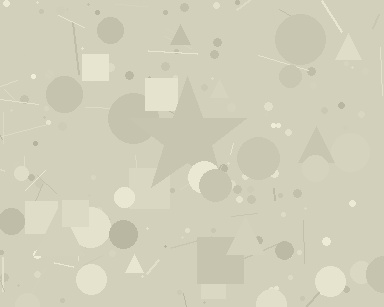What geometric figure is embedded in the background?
A star is embedded in the background.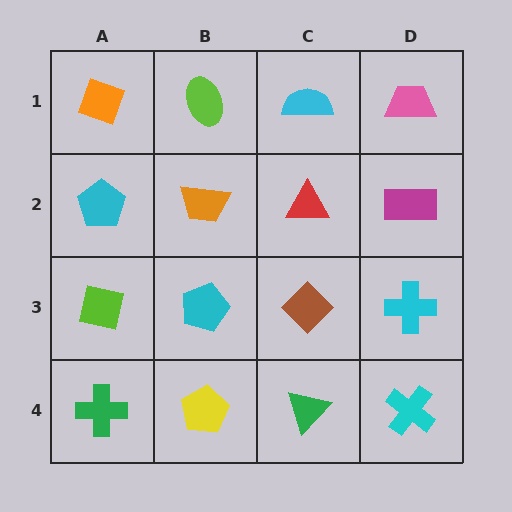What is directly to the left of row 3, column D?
A brown diamond.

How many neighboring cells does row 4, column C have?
3.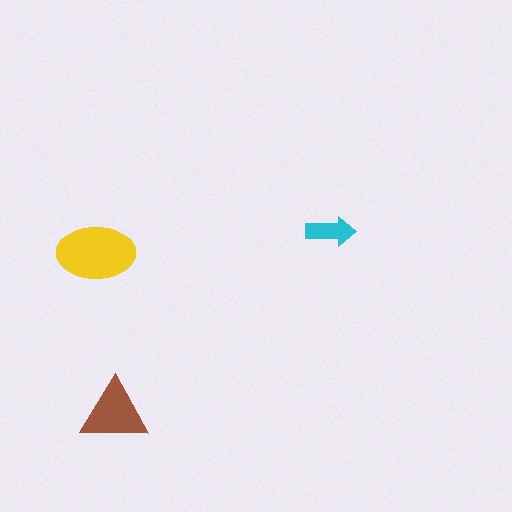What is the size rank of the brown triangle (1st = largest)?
2nd.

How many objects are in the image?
There are 3 objects in the image.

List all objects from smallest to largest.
The cyan arrow, the brown triangle, the yellow ellipse.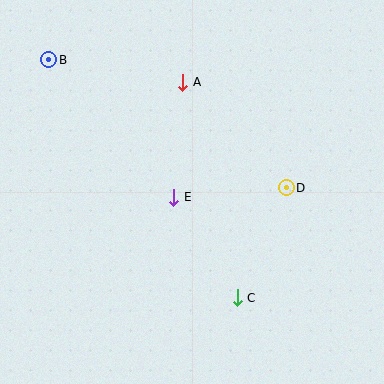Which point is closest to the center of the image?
Point E at (174, 197) is closest to the center.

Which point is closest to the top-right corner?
Point D is closest to the top-right corner.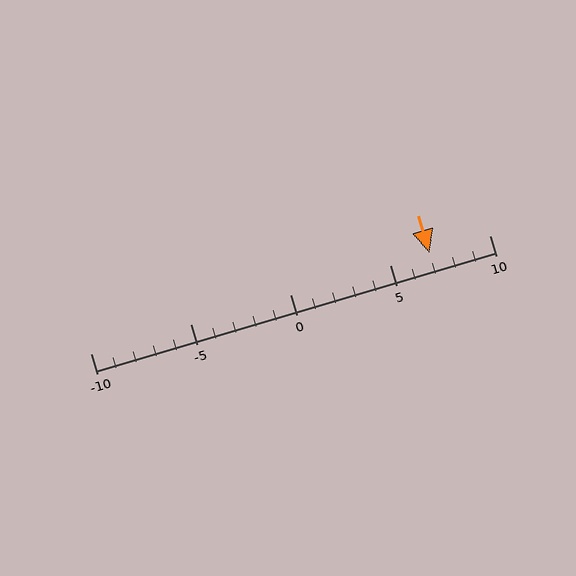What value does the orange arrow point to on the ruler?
The orange arrow points to approximately 7.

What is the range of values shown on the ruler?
The ruler shows values from -10 to 10.